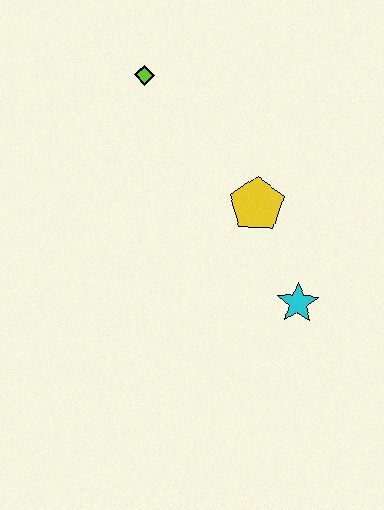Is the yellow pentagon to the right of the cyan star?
No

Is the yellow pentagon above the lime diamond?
No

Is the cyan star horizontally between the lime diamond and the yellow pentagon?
No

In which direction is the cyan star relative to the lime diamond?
The cyan star is below the lime diamond.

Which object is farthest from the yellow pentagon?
The lime diamond is farthest from the yellow pentagon.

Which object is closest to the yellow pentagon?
The cyan star is closest to the yellow pentagon.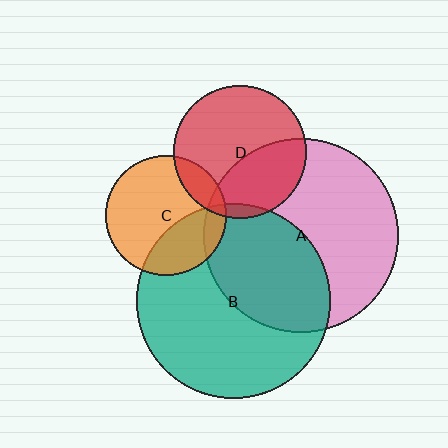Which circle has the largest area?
Circle A (pink).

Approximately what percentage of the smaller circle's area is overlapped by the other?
Approximately 30%.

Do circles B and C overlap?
Yes.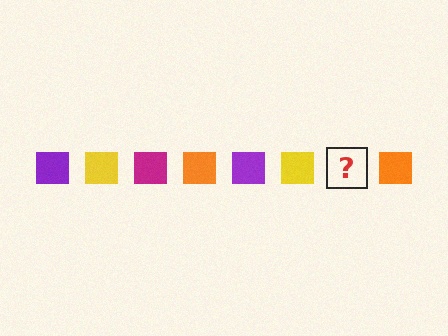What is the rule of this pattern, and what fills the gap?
The rule is that the pattern cycles through purple, yellow, magenta, orange squares. The gap should be filled with a magenta square.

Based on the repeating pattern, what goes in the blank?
The blank should be a magenta square.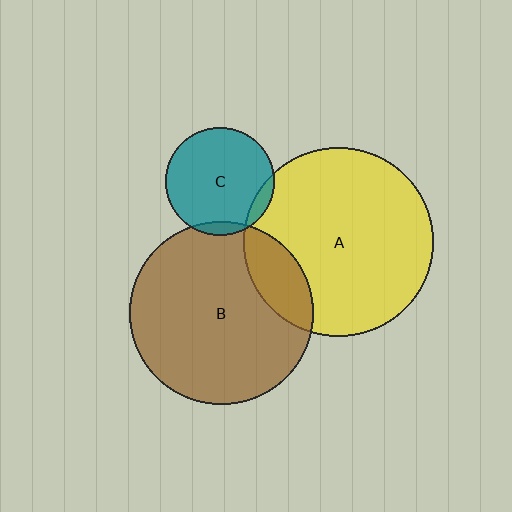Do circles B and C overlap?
Yes.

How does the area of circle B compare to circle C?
Approximately 2.9 times.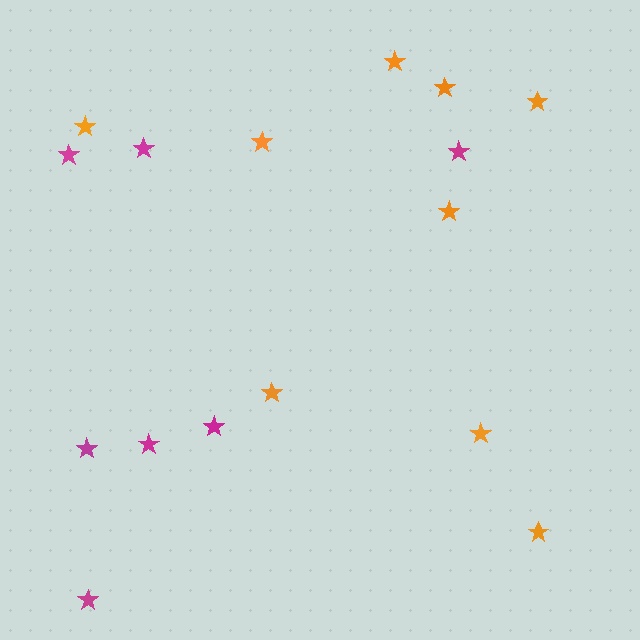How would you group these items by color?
There are 2 groups: one group of orange stars (9) and one group of magenta stars (7).